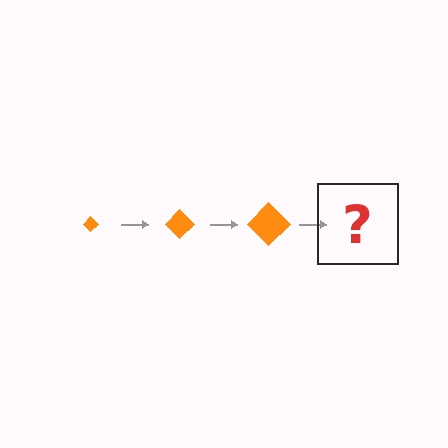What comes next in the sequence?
The next element should be an orange diamond, larger than the previous one.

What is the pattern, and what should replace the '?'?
The pattern is that the diamond gets progressively larger each step. The '?' should be an orange diamond, larger than the previous one.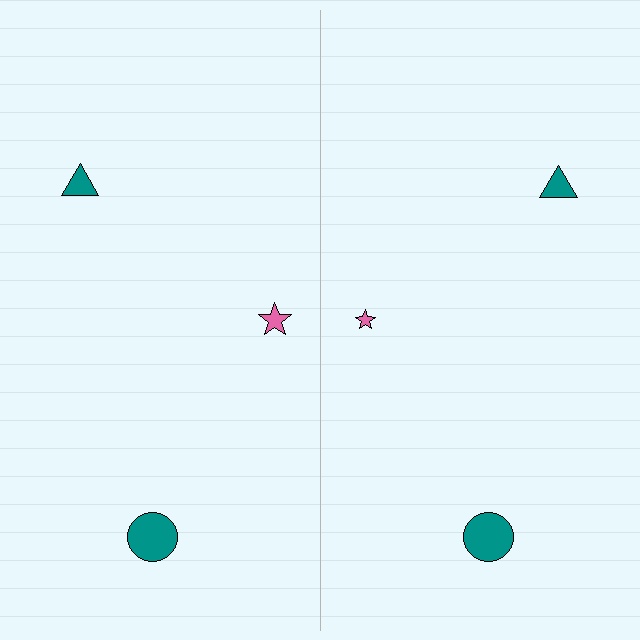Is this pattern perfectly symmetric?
No, the pattern is not perfectly symmetric. The pink star on the right side has a different size than its mirror counterpart.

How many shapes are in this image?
There are 6 shapes in this image.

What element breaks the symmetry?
The pink star on the right side has a different size than its mirror counterpart.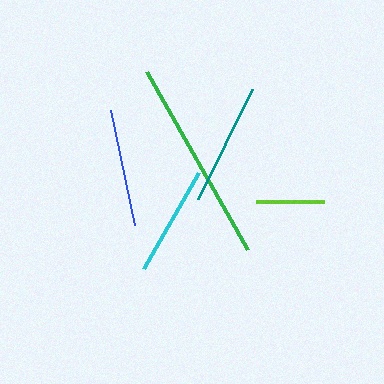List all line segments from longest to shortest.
From longest to shortest: green, teal, blue, cyan, lime.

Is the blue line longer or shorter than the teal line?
The teal line is longer than the blue line.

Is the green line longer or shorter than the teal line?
The green line is longer than the teal line.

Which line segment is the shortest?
The lime line is the shortest at approximately 68 pixels.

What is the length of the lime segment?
The lime segment is approximately 68 pixels long.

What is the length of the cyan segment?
The cyan segment is approximately 111 pixels long.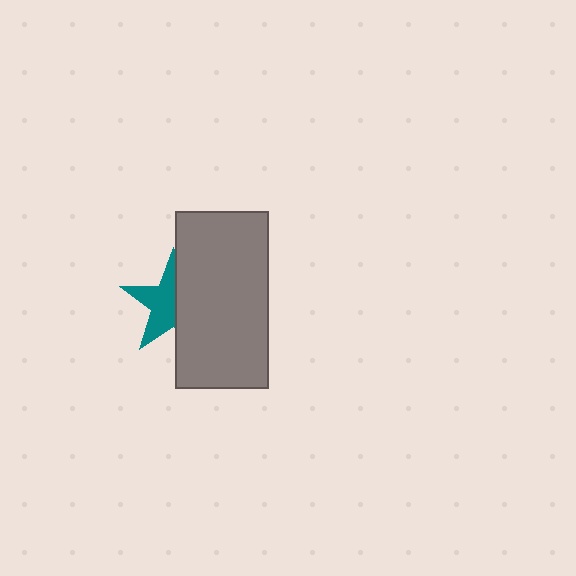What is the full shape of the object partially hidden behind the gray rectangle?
The partially hidden object is a teal star.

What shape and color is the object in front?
The object in front is a gray rectangle.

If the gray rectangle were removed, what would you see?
You would see the complete teal star.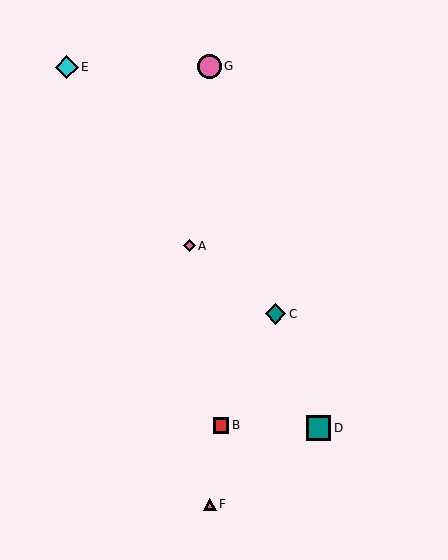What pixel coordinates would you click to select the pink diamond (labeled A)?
Click at (189, 246) to select the pink diamond A.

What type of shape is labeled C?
Shape C is a teal diamond.